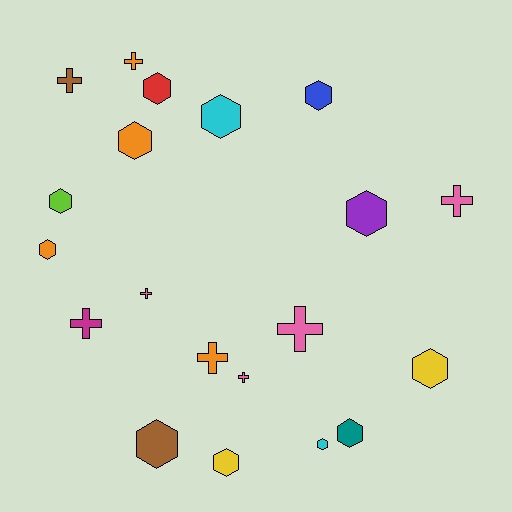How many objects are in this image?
There are 20 objects.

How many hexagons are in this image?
There are 12 hexagons.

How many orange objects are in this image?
There are 4 orange objects.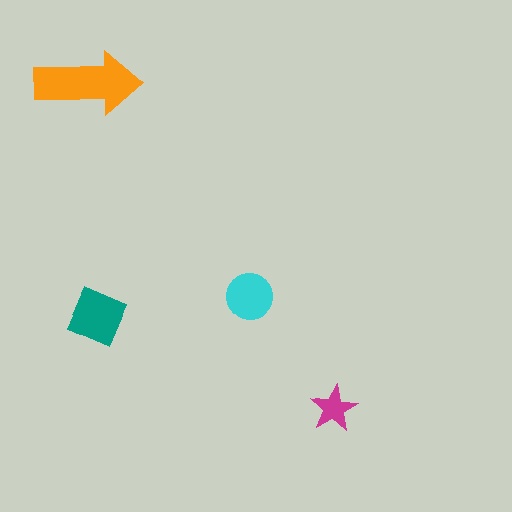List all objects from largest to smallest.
The orange arrow, the teal square, the cyan circle, the magenta star.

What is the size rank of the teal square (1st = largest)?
2nd.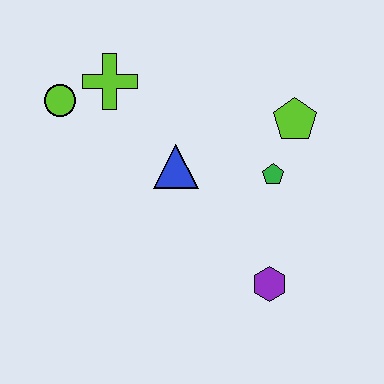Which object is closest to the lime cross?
The lime circle is closest to the lime cross.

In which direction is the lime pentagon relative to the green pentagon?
The lime pentagon is above the green pentagon.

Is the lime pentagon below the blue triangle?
No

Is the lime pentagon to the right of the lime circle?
Yes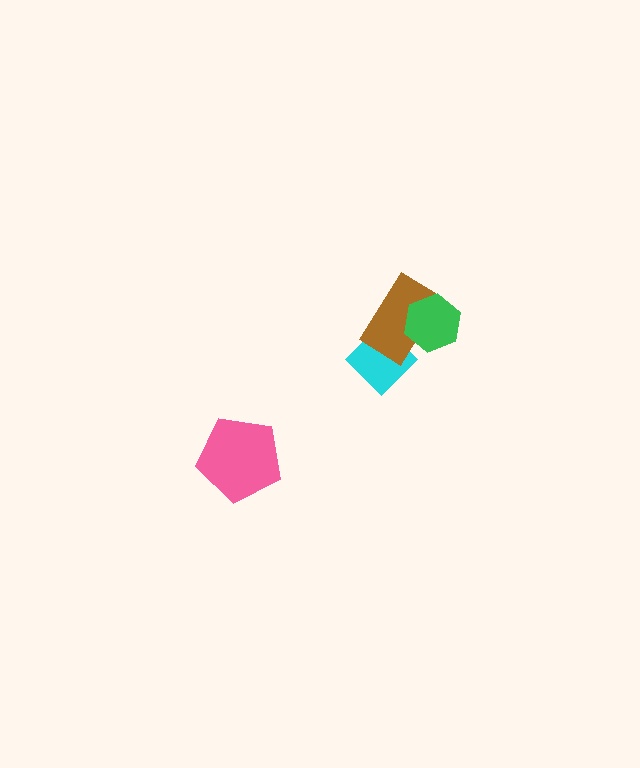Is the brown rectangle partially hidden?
Yes, it is partially covered by another shape.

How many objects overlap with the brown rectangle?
2 objects overlap with the brown rectangle.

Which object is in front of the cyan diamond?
The brown rectangle is in front of the cyan diamond.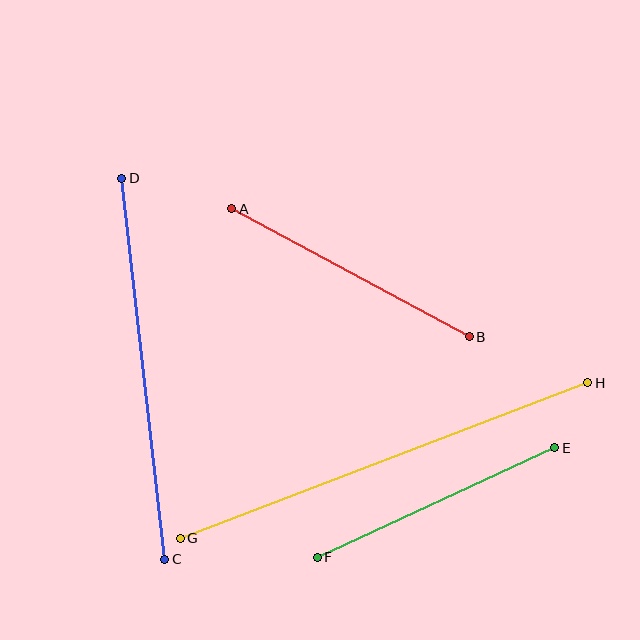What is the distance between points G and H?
The distance is approximately 436 pixels.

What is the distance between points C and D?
The distance is approximately 383 pixels.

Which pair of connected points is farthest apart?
Points G and H are farthest apart.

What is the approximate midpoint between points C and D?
The midpoint is at approximately (143, 369) pixels.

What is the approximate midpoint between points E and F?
The midpoint is at approximately (436, 502) pixels.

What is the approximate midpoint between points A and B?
The midpoint is at approximately (351, 273) pixels.